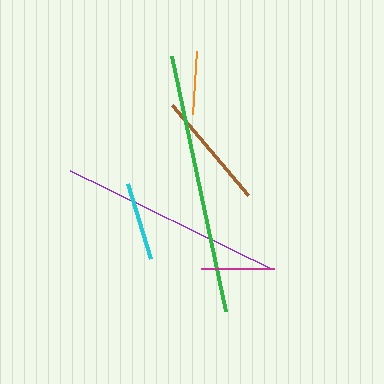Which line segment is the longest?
The green line is the longest at approximately 261 pixels.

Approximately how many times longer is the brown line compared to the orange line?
The brown line is approximately 1.9 times the length of the orange line.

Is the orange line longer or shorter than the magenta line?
The magenta line is longer than the orange line.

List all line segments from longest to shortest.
From longest to shortest: green, purple, brown, cyan, magenta, orange.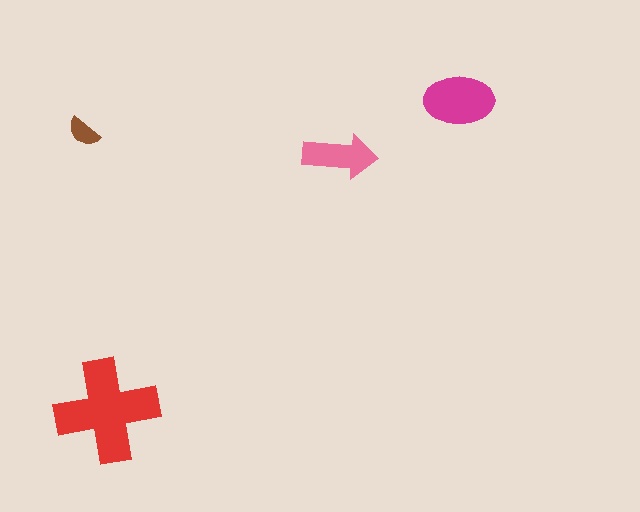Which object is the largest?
The red cross.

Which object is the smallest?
The brown semicircle.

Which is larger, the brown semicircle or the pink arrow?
The pink arrow.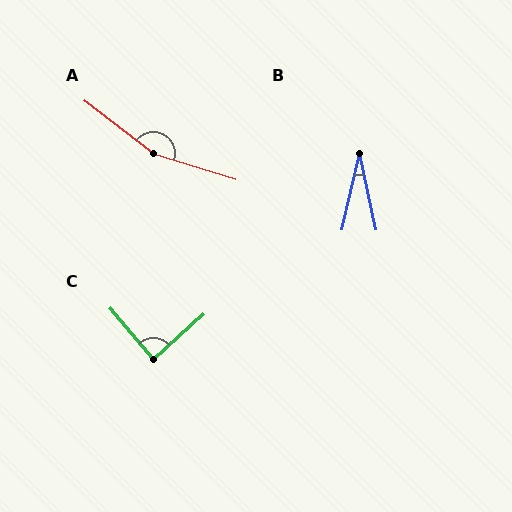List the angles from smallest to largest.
B (26°), C (89°), A (160°).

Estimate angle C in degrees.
Approximately 89 degrees.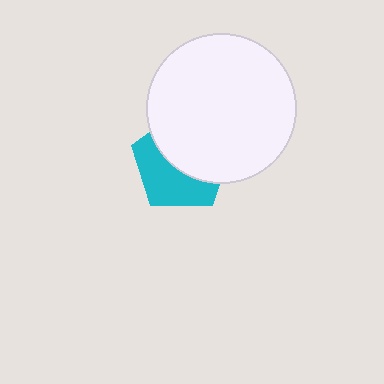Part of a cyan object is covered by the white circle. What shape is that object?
It is a pentagon.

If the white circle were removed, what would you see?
You would see the complete cyan pentagon.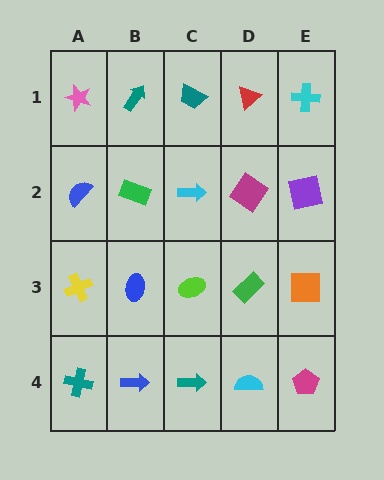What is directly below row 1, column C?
A cyan arrow.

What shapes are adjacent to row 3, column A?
A blue semicircle (row 2, column A), a teal cross (row 4, column A), a blue ellipse (row 3, column B).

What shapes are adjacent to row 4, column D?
A green rectangle (row 3, column D), a teal arrow (row 4, column C), a magenta pentagon (row 4, column E).